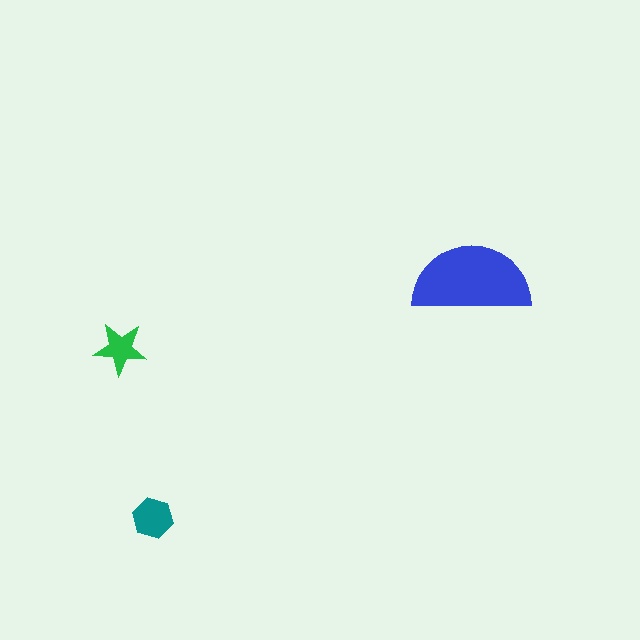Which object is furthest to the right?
The blue semicircle is rightmost.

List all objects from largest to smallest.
The blue semicircle, the teal hexagon, the green star.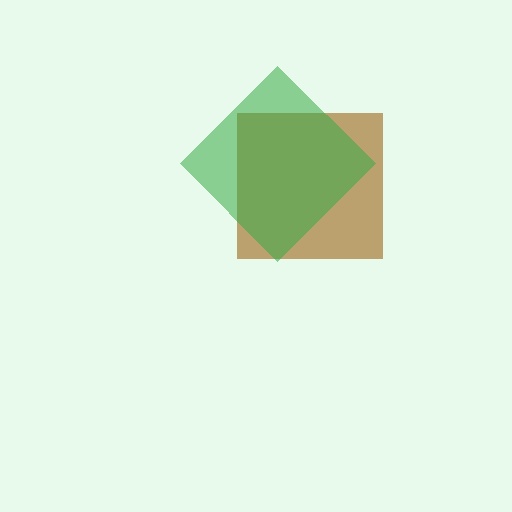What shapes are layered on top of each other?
The layered shapes are: a brown square, a green diamond.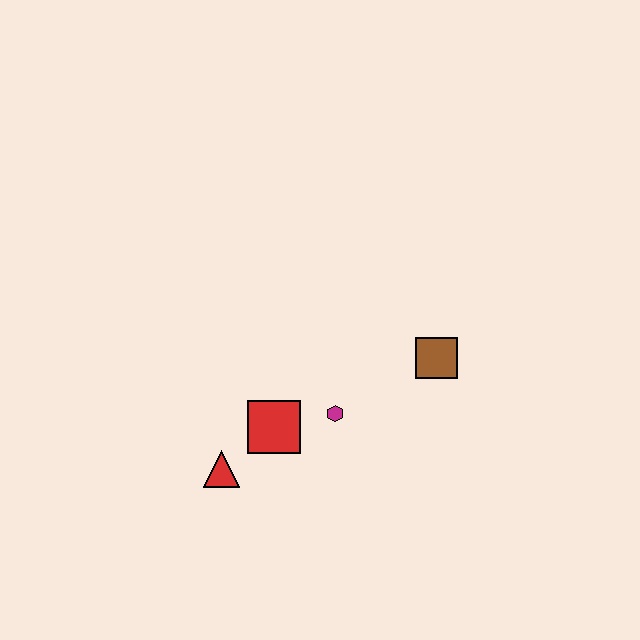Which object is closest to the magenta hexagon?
The red square is closest to the magenta hexagon.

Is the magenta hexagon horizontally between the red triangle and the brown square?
Yes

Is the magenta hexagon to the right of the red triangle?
Yes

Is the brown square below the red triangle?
No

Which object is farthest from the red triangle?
The brown square is farthest from the red triangle.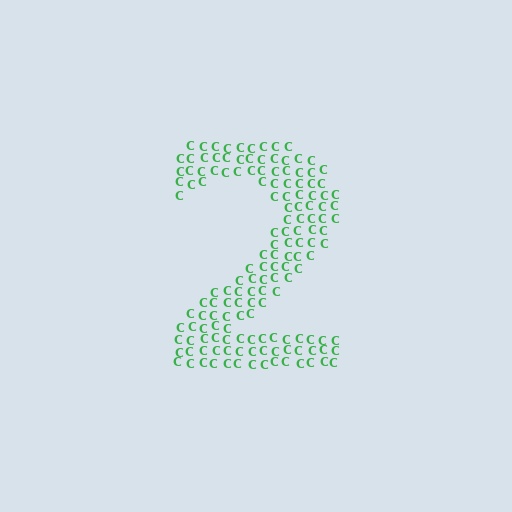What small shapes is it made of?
It is made of small letter C's.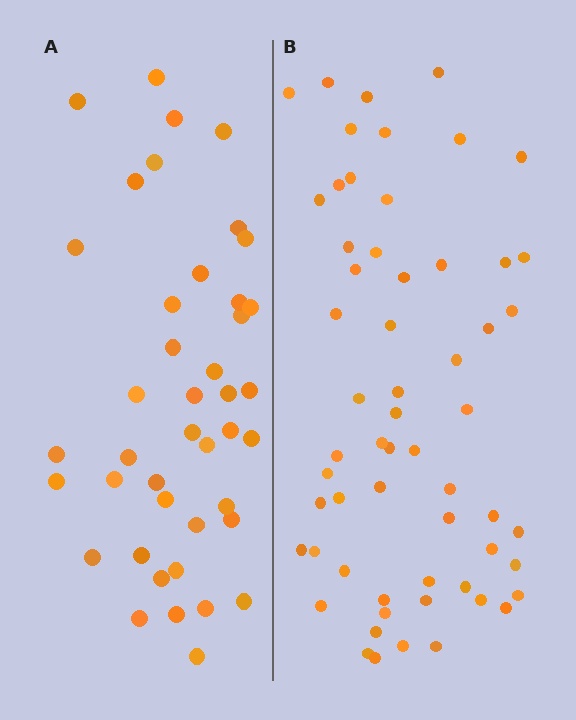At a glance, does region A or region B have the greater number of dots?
Region B (the right region) has more dots.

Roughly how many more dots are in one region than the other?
Region B has approximately 15 more dots than region A.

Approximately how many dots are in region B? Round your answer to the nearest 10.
About 60 dots. (The exact count is 59, which rounds to 60.)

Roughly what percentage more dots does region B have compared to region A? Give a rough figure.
About 40% more.